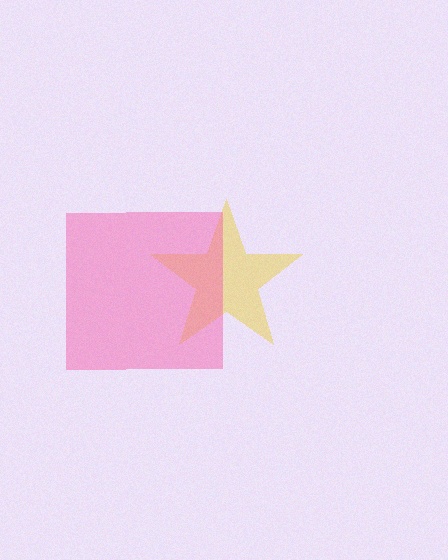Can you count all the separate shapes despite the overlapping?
Yes, there are 2 separate shapes.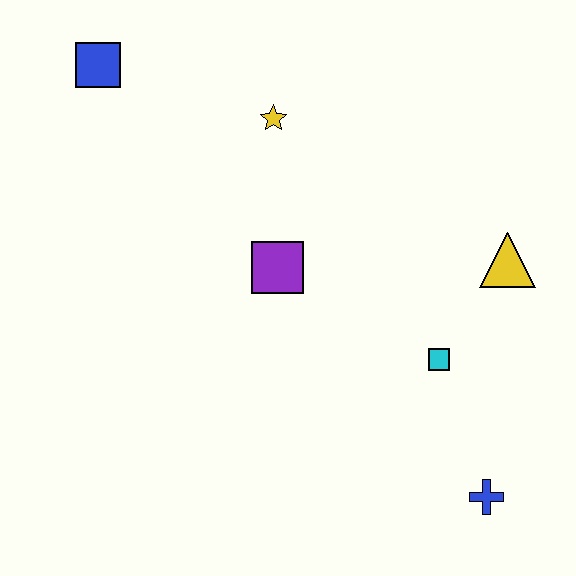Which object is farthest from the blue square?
The blue cross is farthest from the blue square.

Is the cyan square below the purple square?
Yes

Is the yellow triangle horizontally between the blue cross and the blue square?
No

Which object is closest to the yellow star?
The purple square is closest to the yellow star.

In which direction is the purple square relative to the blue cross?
The purple square is above the blue cross.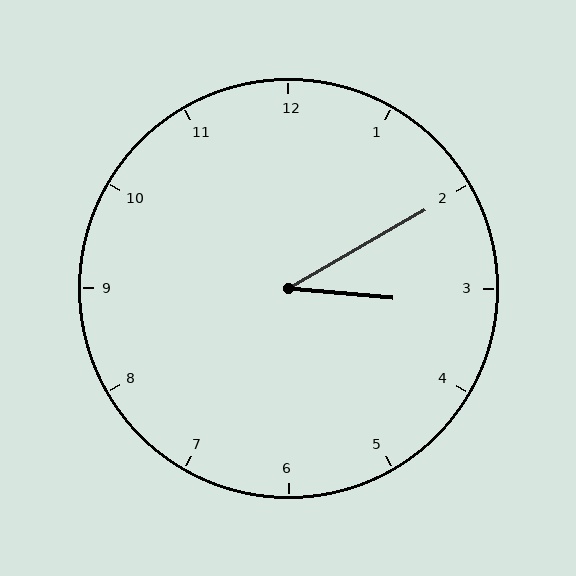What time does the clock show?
3:10.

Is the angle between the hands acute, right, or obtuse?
It is acute.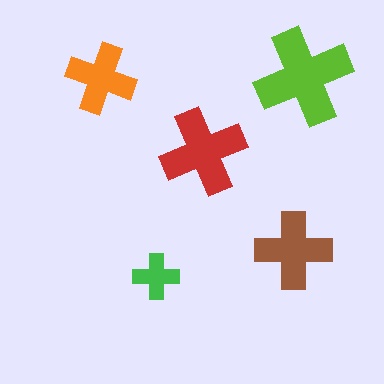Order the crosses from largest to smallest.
the lime one, the red one, the brown one, the orange one, the green one.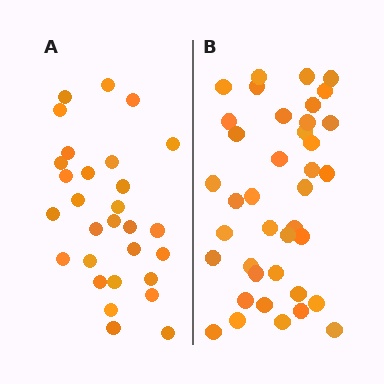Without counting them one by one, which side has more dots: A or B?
Region B (the right region) has more dots.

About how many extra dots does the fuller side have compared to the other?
Region B has roughly 10 or so more dots than region A.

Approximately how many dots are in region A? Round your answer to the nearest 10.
About 30 dots. (The exact count is 29, which rounds to 30.)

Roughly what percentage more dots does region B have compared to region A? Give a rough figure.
About 35% more.